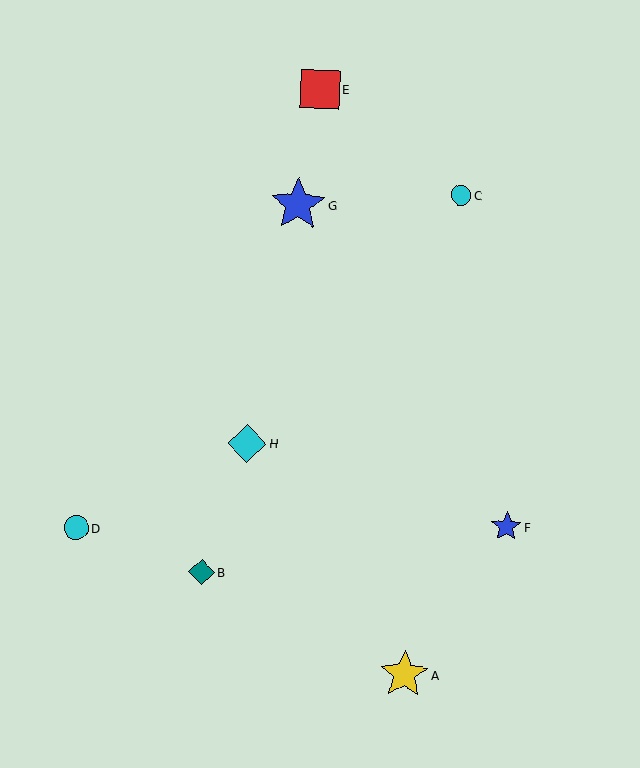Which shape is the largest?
The blue star (labeled G) is the largest.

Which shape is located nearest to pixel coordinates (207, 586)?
The teal diamond (labeled B) at (201, 572) is nearest to that location.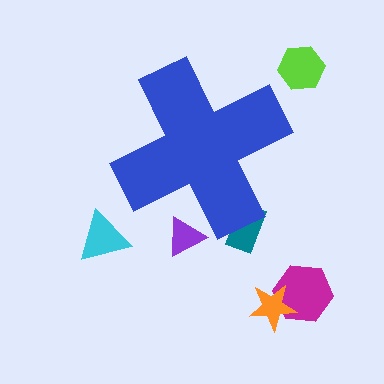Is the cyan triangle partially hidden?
No, the cyan triangle is fully visible.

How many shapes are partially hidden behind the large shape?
2 shapes are partially hidden.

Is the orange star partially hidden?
No, the orange star is fully visible.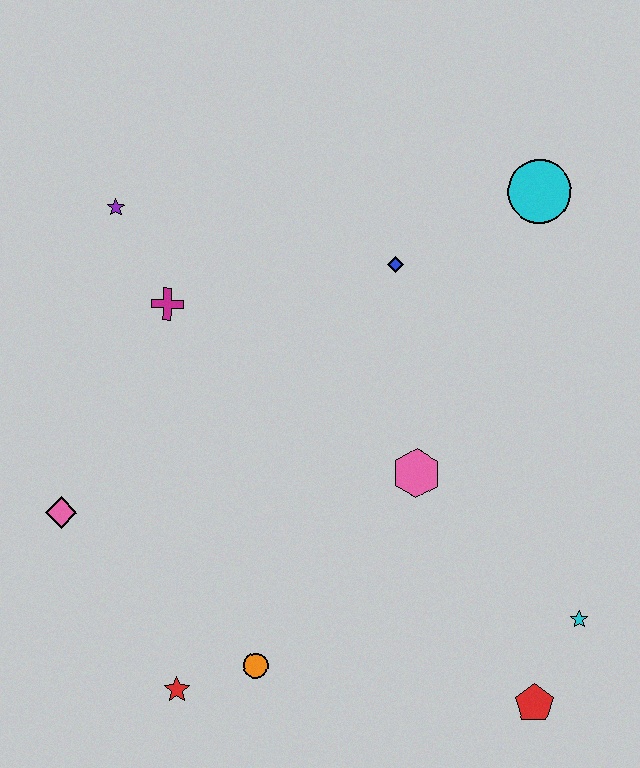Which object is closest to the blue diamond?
The cyan circle is closest to the blue diamond.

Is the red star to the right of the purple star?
Yes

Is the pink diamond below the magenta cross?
Yes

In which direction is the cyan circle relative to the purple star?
The cyan circle is to the right of the purple star.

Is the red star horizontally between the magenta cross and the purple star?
No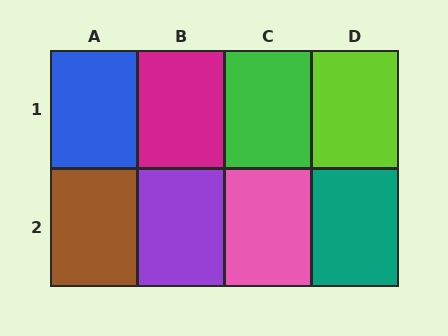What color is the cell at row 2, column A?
Brown.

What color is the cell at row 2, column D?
Teal.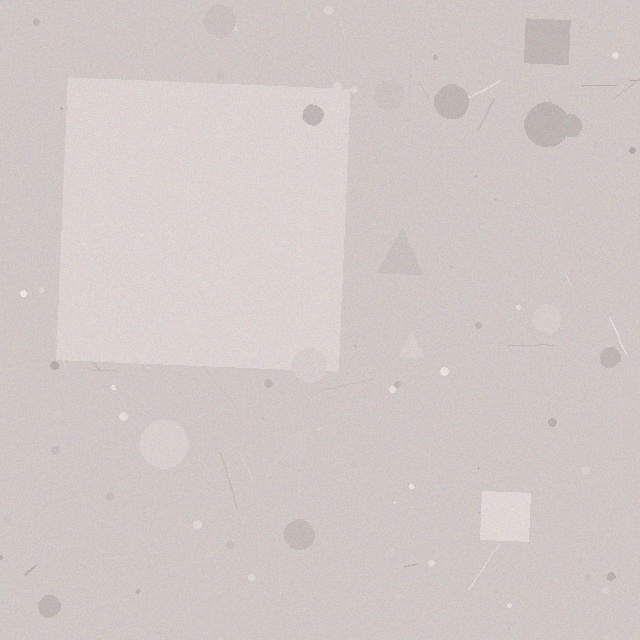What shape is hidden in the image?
A square is hidden in the image.